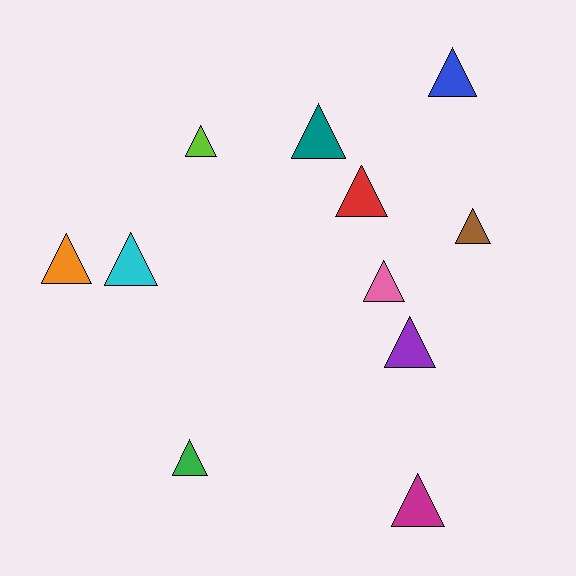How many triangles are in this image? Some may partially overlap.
There are 11 triangles.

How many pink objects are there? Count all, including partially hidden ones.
There is 1 pink object.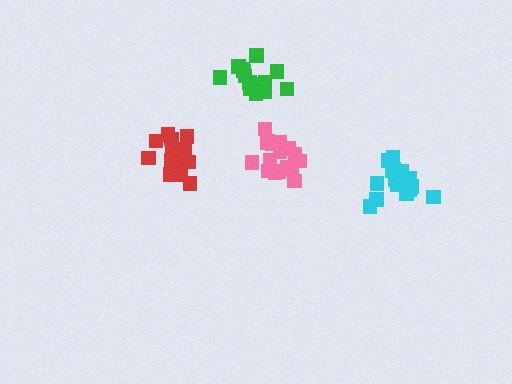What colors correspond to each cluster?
The clusters are colored: green, pink, red, cyan.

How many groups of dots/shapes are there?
There are 4 groups.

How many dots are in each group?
Group 1: 20 dots, Group 2: 19 dots, Group 3: 20 dots, Group 4: 19 dots (78 total).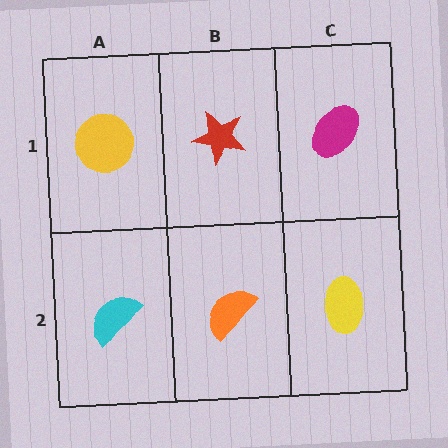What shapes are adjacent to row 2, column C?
A magenta ellipse (row 1, column C), an orange semicircle (row 2, column B).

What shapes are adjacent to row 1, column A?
A cyan semicircle (row 2, column A), a red star (row 1, column B).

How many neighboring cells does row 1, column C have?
2.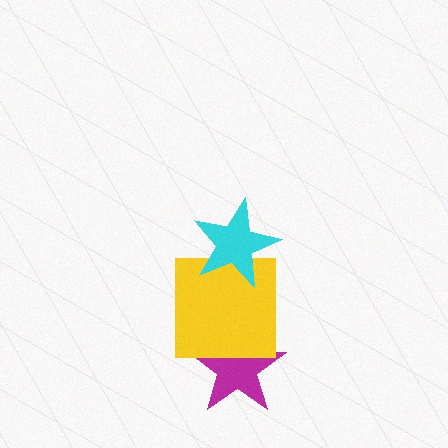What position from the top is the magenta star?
The magenta star is 3rd from the top.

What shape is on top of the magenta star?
The yellow square is on top of the magenta star.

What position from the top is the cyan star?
The cyan star is 1st from the top.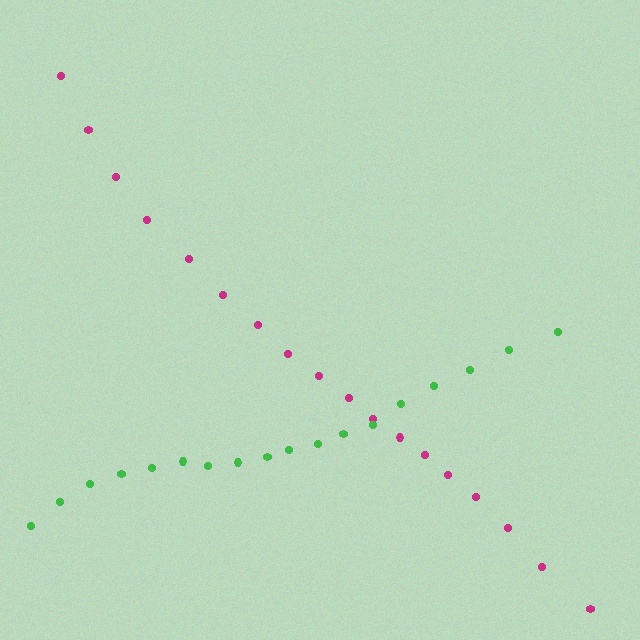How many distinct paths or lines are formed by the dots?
There are 2 distinct paths.